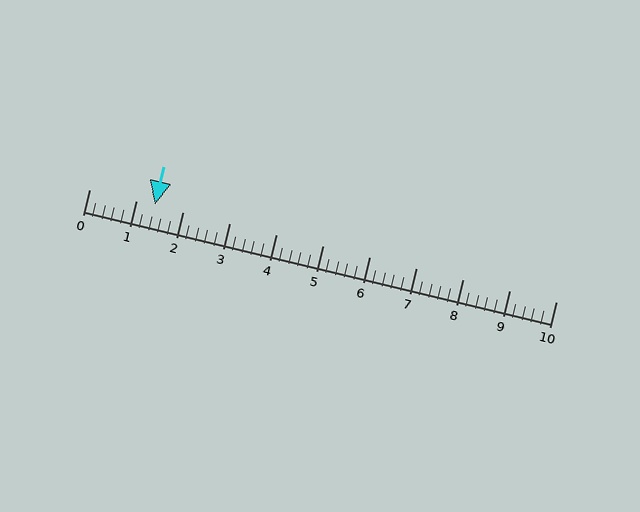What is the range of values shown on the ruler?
The ruler shows values from 0 to 10.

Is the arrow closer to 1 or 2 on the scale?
The arrow is closer to 1.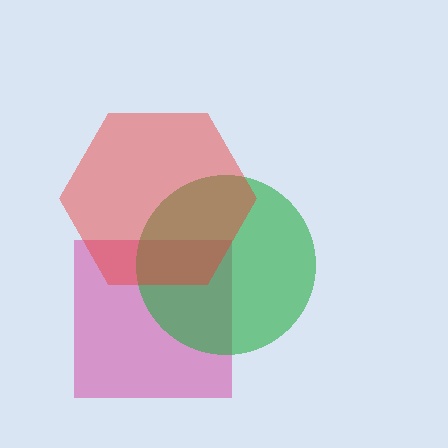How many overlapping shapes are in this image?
There are 3 overlapping shapes in the image.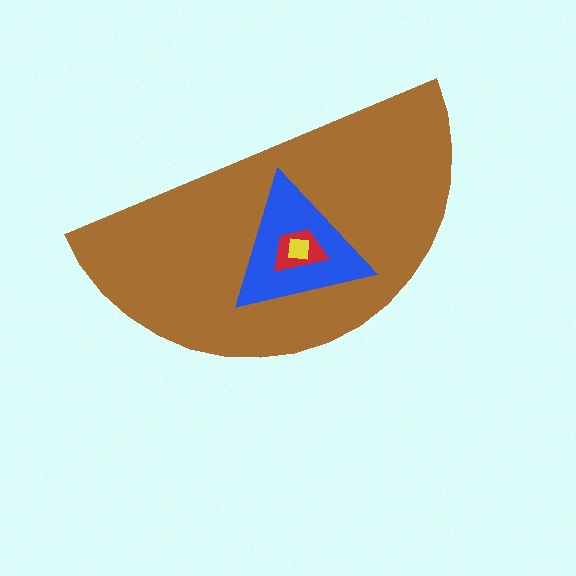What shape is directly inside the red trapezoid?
The yellow square.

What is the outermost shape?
The brown semicircle.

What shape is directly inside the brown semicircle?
The blue triangle.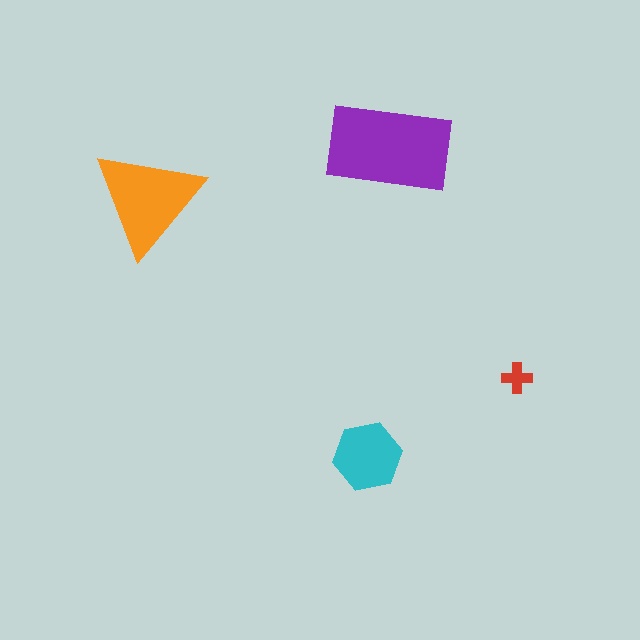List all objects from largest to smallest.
The purple rectangle, the orange triangle, the cyan hexagon, the red cross.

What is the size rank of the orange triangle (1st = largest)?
2nd.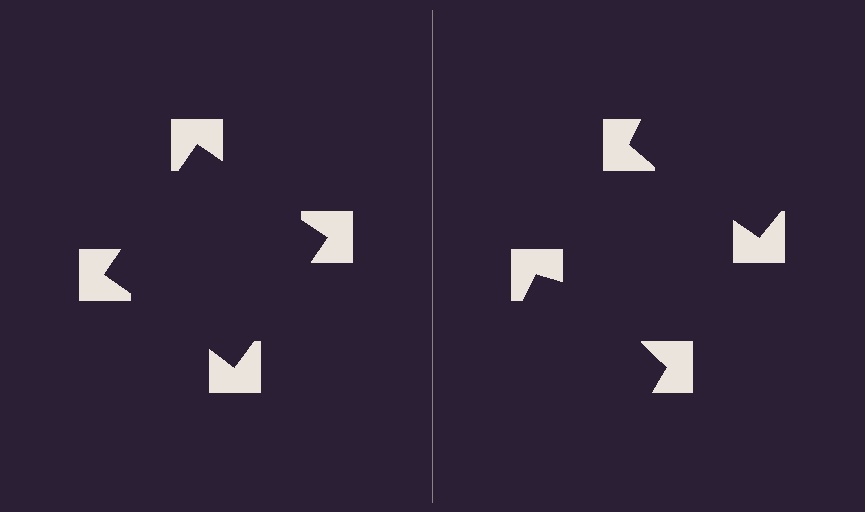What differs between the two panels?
The notched squares are positioned identically on both sides; only the wedge orientations differ. On the left they align to a square; on the right they are misaligned.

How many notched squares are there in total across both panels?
8 — 4 on each side.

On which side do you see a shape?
An illusory square appears on the left side. On the right side the wedge cuts are rotated, so no coherent shape forms.